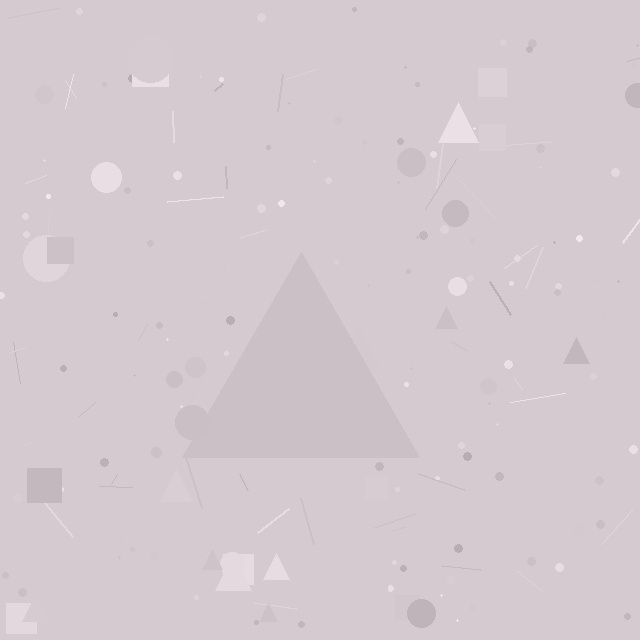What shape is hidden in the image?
A triangle is hidden in the image.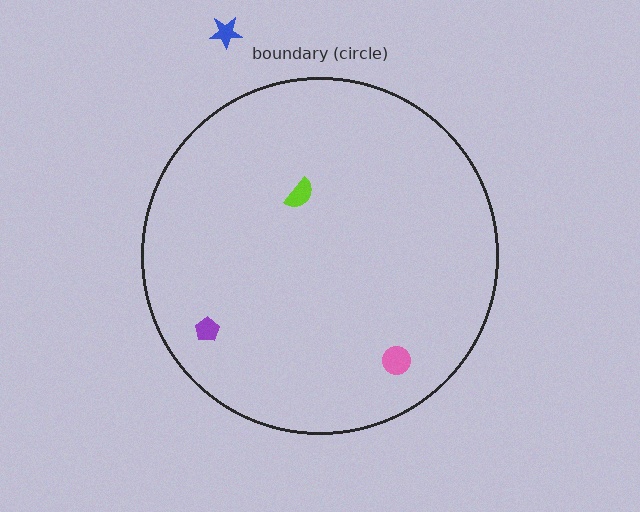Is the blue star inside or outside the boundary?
Outside.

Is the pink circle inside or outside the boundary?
Inside.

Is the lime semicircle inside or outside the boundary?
Inside.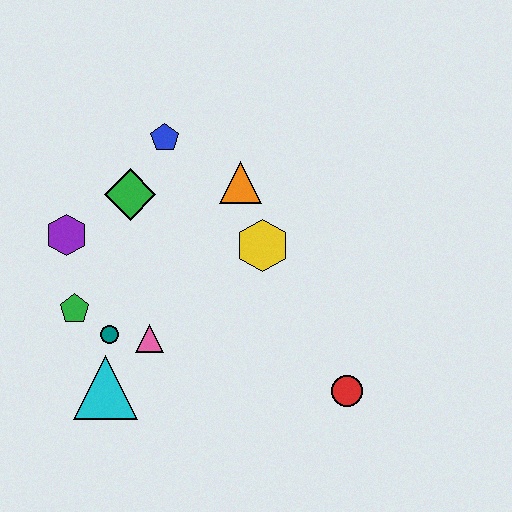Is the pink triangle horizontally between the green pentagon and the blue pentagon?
Yes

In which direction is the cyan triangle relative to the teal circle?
The cyan triangle is below the teal circle.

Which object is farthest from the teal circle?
The red circle is farthest from the teal circle.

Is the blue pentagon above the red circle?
Yes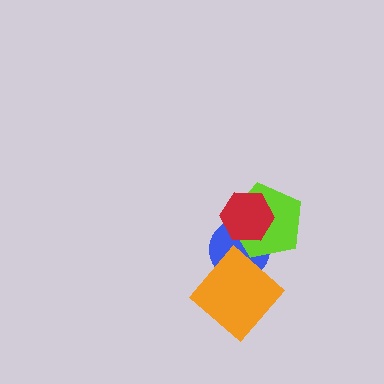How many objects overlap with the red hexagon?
2 objects overlap with the red hexagon.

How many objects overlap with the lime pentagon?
3 objects overlap with the lime pentagon.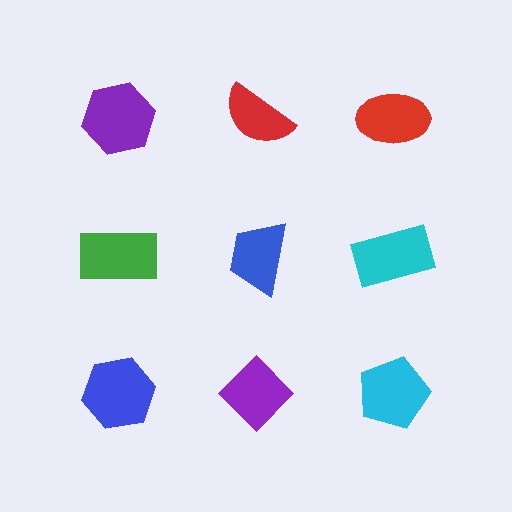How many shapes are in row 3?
3 shapes.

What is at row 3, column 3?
A cyan pentagon.